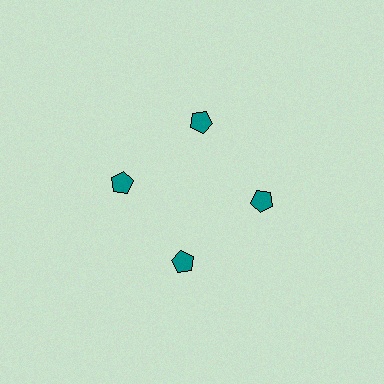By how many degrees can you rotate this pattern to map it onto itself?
The pattern maps onto itself every 90 degrees of rotation.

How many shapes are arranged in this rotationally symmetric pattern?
There are 4 shapes, arranged in 4 groups of 1.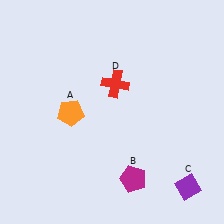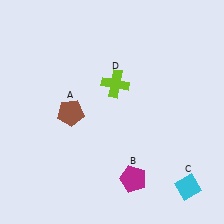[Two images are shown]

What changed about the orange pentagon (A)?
In Image 1, A is orange. In Image 2, it changed to brown.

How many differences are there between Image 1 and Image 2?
There are 3 differences between the two images.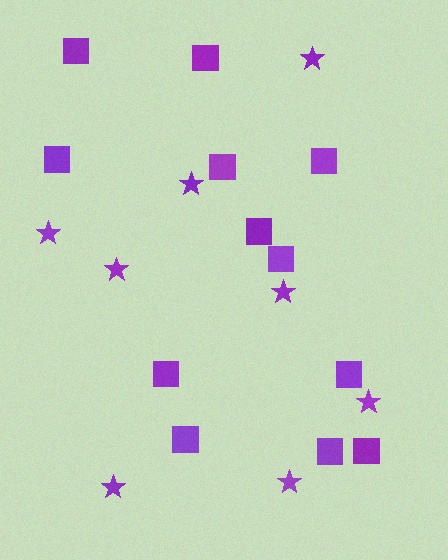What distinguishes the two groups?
There are 2 groups: one group of squares (12) and one group of stars (8).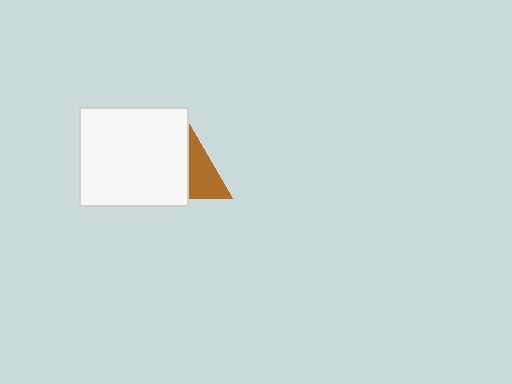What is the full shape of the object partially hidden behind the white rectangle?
The partially hidden object is a brown triangle.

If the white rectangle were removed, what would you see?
You would see the complete brown triangle.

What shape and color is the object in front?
The object in front is a white rectangle.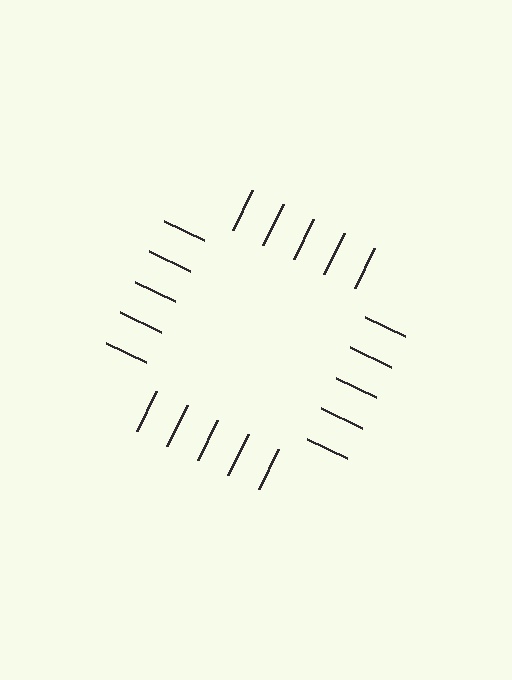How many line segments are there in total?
20 — 5 along each of the 4 edges.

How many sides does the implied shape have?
4 sides — the line-ends trace a square.